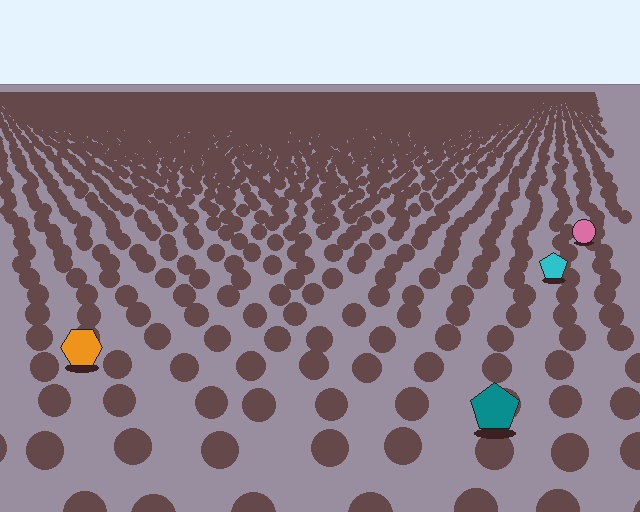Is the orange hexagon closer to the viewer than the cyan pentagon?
Yes. The orange hexagon is closer — you can tell from the texture gradient: the ground texture is coarser near it.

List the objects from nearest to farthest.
From nearest to farthest: the teal pentagon, the orange hexagon, the cyan pentagon, the pink circle.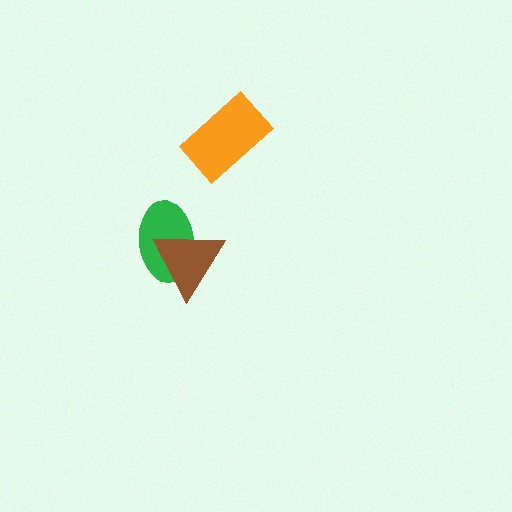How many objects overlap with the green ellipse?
1 object overlaps with the green ellipse.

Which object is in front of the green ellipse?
The brown triangle is in front of the green ellipse.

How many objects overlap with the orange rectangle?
0 objects overlap with the orange rectangle.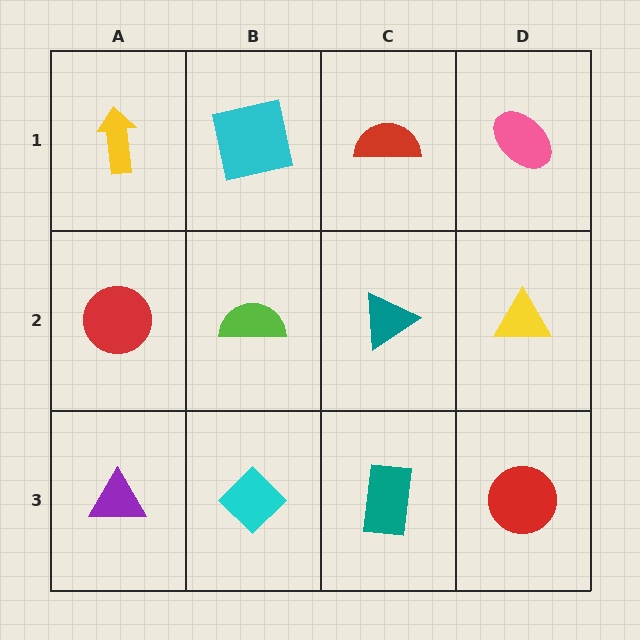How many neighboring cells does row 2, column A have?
3.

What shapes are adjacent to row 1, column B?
A lime semicircle (row 2, column B), a yellow arrow (row 1, column A), a red semicircle (row 1, column C).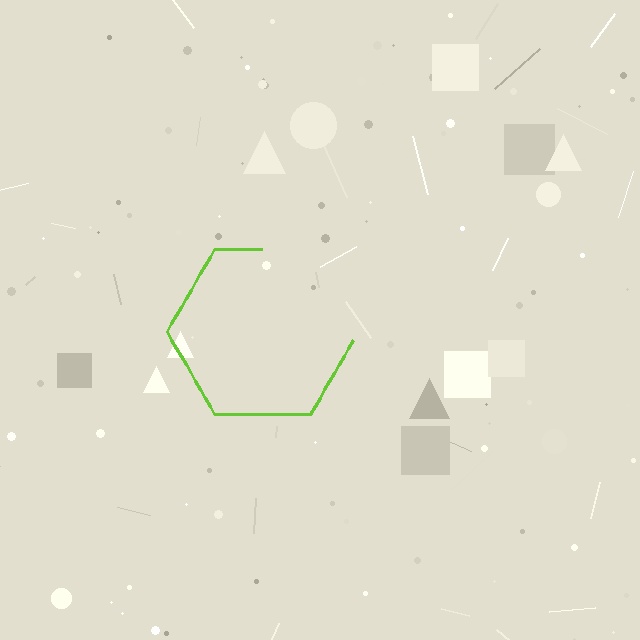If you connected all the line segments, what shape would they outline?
They would outline a hexagon.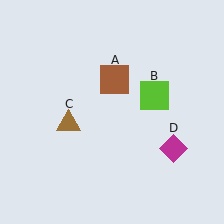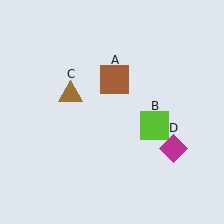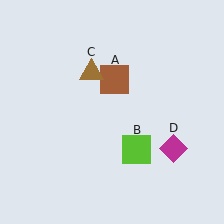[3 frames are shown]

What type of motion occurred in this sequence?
The lime square (object B), brown triangle (object C) rotated clockwise around the center of the scene.